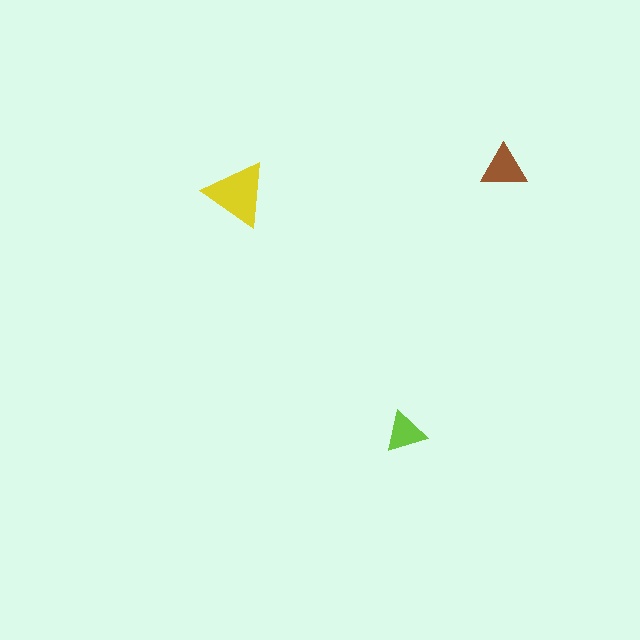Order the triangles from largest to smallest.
the yellow one, the brown one, the lime one.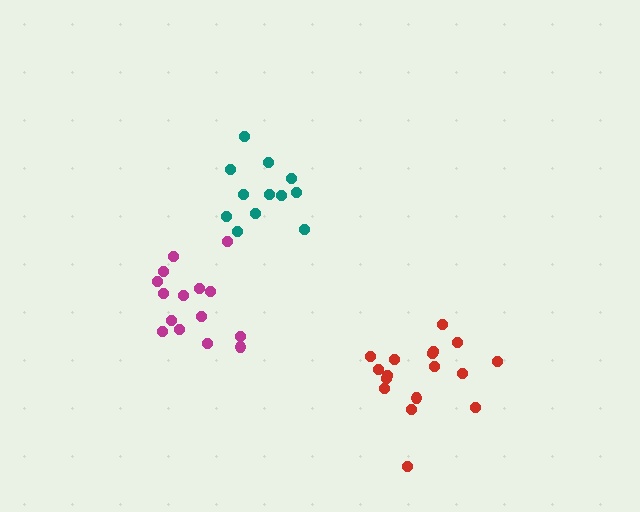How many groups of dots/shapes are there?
There are 3 groups.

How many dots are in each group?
Group 1: 17 dots, Group 2: 15 dots, Group 3: 12 dots (44 total).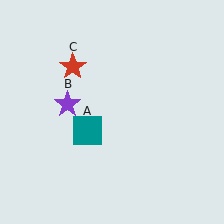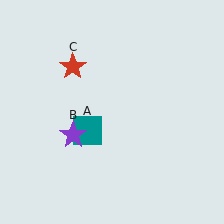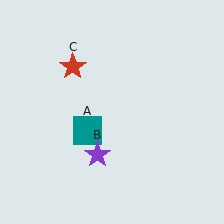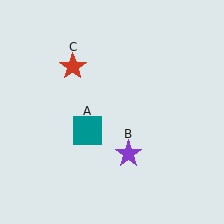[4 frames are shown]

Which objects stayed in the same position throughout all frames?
Teal square (object A) and red star (object C) remained stationary.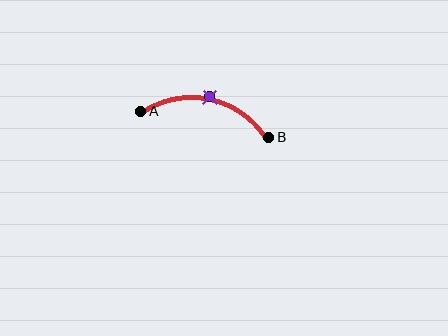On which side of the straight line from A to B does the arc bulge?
The arc bulges above the straight line connecting A and B.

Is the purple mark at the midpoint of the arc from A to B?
Yes. The purple mark lies on the arc at equal arc-length from both A and B — it is the arc midpoint.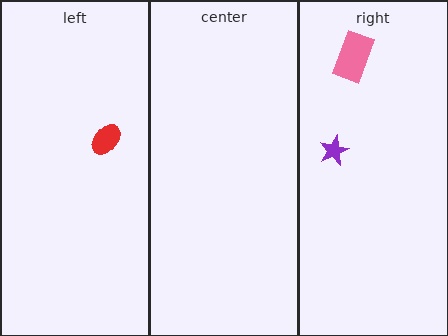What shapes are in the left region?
The red ellipse.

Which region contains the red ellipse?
The left region.